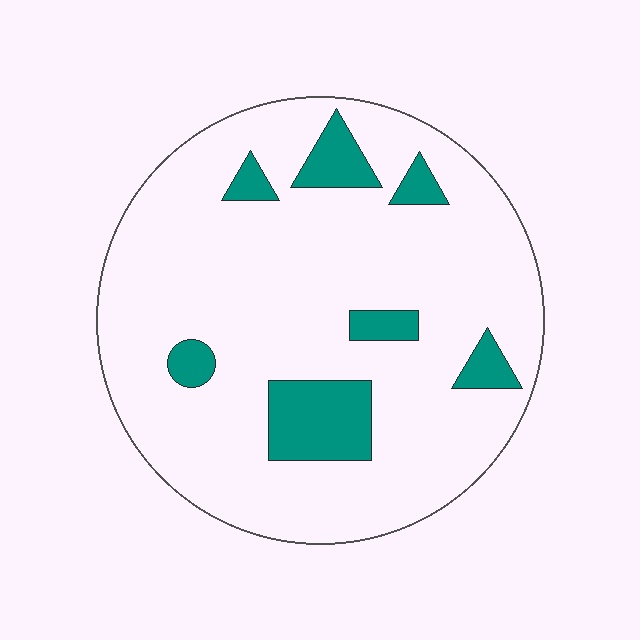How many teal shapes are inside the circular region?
7.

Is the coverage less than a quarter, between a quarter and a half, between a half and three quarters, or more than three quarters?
Less than a quarter.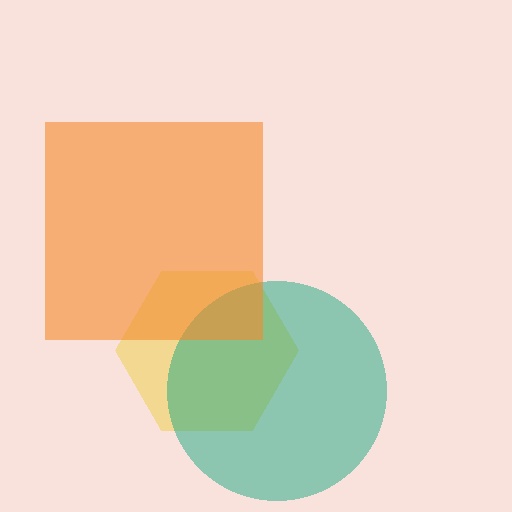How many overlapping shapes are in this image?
There are 3 overlapping shapes in the image.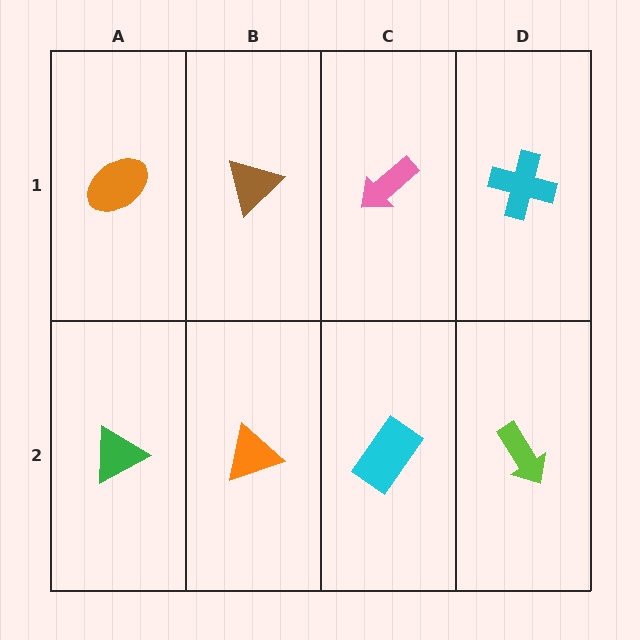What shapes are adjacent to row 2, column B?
A brown triangle (row 1, column B), a green triangle (row 2, column A), a cyan rectangle (row 2, column C).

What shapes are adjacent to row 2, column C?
A pink arrow (row 1, column C), an orange triangle (row 2, column B), a lime arrow (row 2, column D).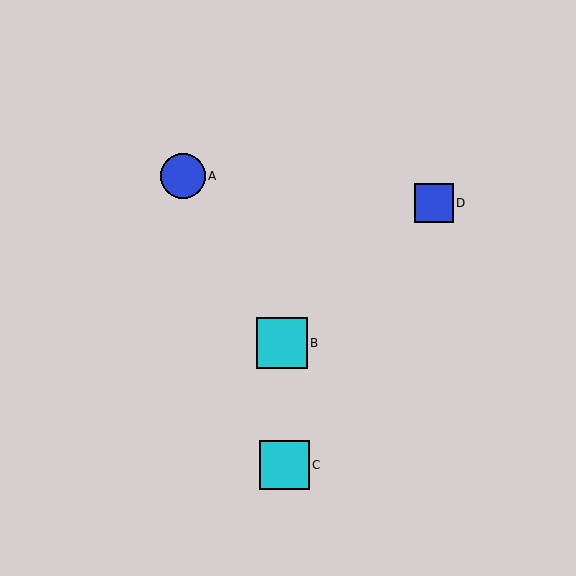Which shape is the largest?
The cyan square (labeled B) is the largest.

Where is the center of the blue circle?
The center of the blue circle is at (183, 176).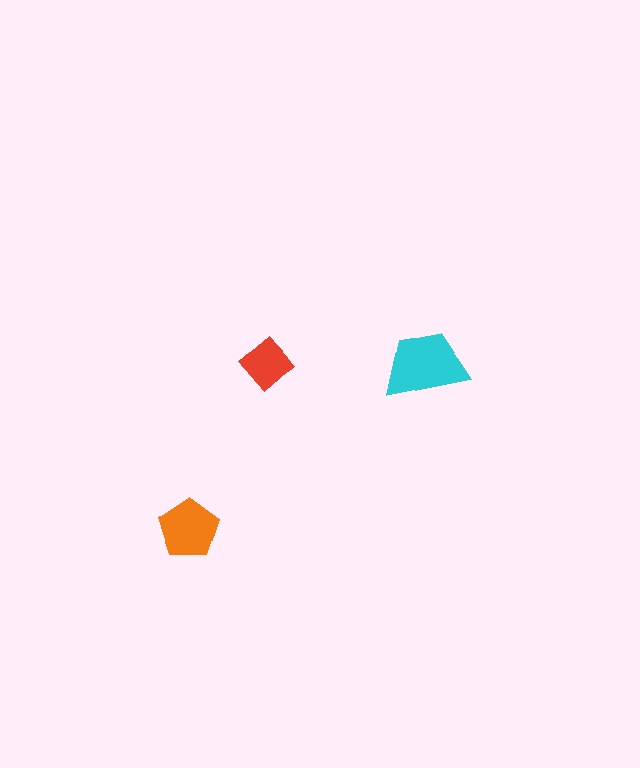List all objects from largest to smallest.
The cyan trapezoid, the orange pentagon, the red diamond.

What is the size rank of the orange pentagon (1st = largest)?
2nd.